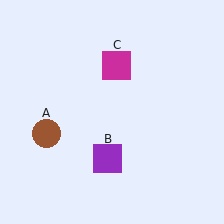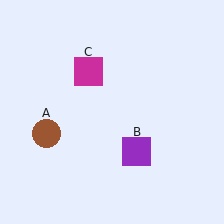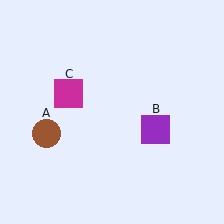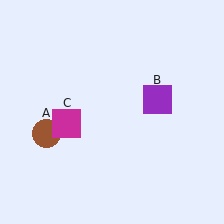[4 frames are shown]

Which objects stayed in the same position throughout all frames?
Brown circle (object A) remained stationary.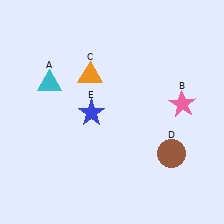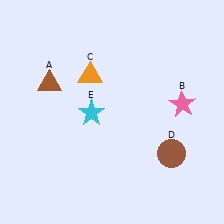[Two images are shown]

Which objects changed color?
A changed from cyan to brown. E changed from blue to cyan.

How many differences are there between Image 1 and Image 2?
There are 2 differences between the two images.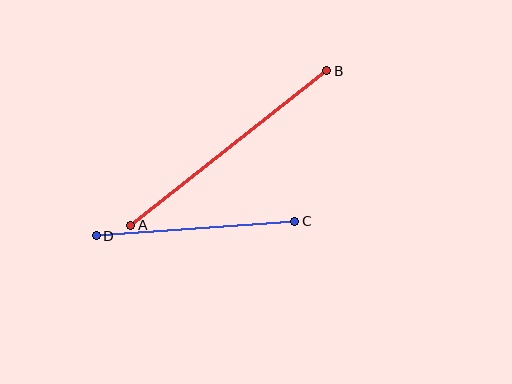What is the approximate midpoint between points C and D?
The midpoint is at approximately (196, 229) pixels.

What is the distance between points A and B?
The distance is approximately 250 pixels.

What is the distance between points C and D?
The distance is approximately 199 pixels.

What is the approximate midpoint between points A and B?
The midpoint is at approximately (229, 148) pixels.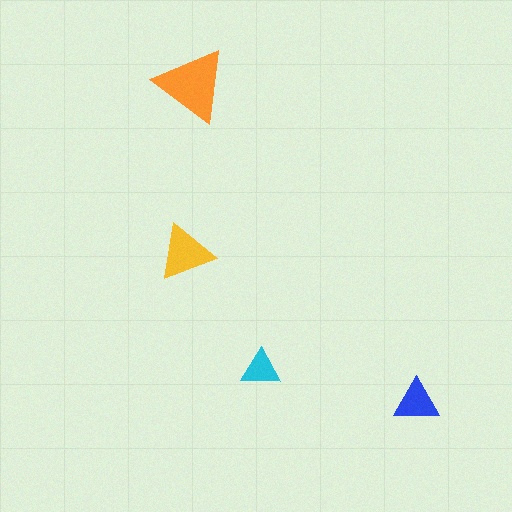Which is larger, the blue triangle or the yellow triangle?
The yellow one.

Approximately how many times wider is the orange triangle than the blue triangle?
About 1.5 times wider.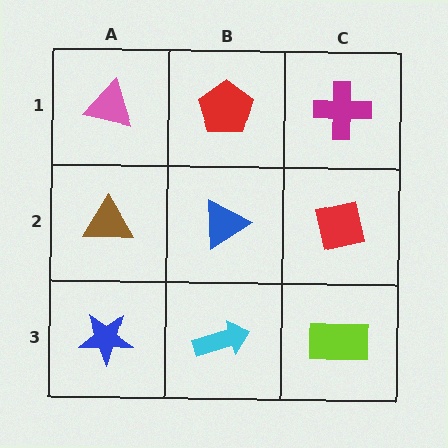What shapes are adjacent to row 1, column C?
A red square (row 2, column C), a red pentagon (row 1, column B).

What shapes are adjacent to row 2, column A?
A pink triangle (row 1, column A), a blue star (row 3, column A), a blue triangle (row 2, column B).